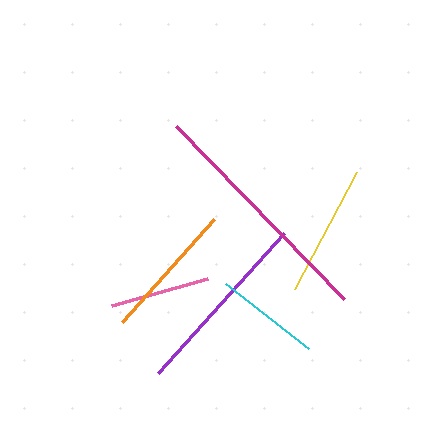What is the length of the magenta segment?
The magenta segment is approximately 241 pixels long.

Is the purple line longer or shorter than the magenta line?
The magenta line is longer than the purple line.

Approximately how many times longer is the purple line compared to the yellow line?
The purple line is approximately 1.4 times the length of the yellow line.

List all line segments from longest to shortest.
From longest to shortest: magenta, purple, orange, yellow, cyan, pink.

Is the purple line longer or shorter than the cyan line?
The purple line is longer than the cyan line.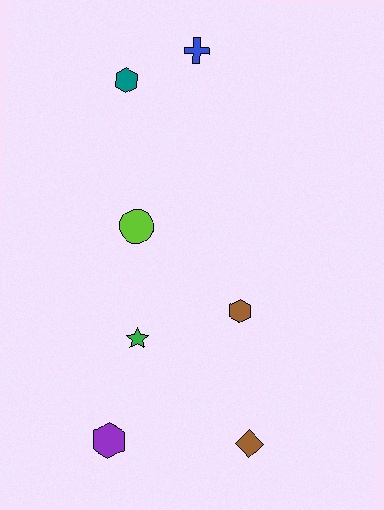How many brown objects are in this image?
There are 2 brown objects.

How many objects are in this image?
There are 7 objects.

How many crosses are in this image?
There is 1 cross.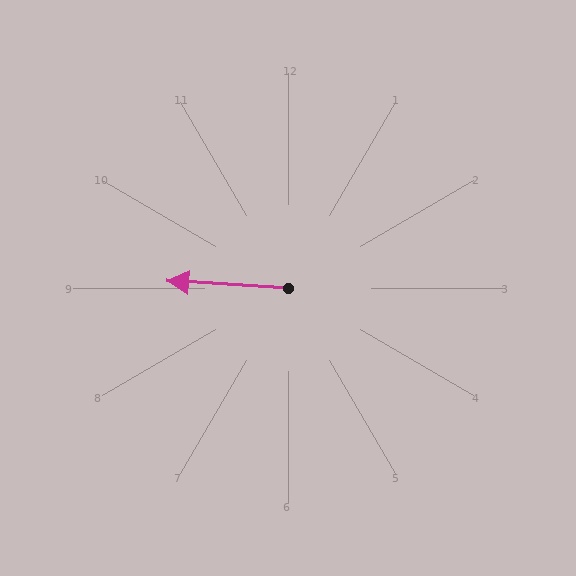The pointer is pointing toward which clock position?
Roughly 9 o'clock.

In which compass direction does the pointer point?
West.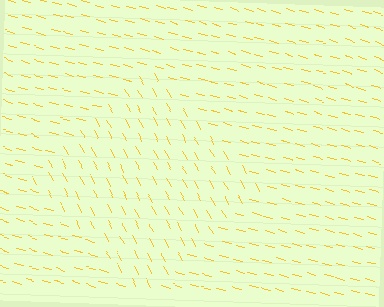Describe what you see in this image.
The image is filled with small yellow line segments. A diamond region in the image has lines oriented differently from the surrounding lines, creating a visible texture boundary.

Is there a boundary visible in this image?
Yes, there is a texture boundary formed by a change in line orientation.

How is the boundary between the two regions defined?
The boundary is defined purely by a change in line orientation (approximately 45 degrees difference). All lines are the same color and thickness.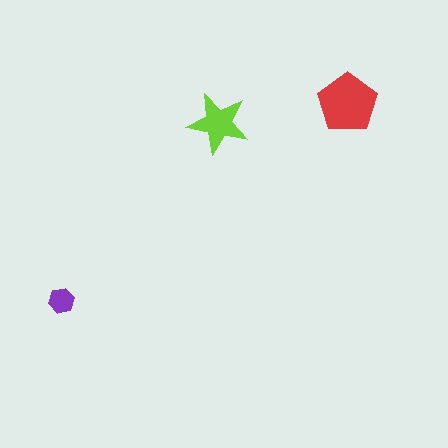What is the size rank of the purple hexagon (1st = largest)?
3rd.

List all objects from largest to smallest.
The red pentagon, the lime star, the purple hexagon.